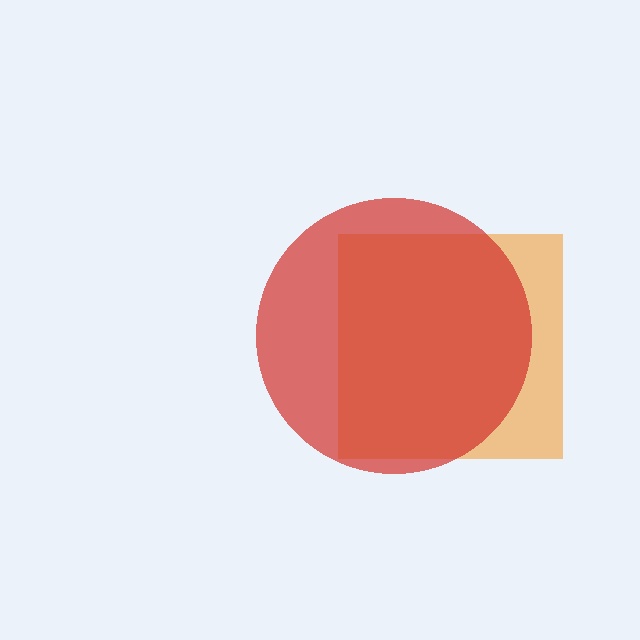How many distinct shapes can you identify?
There are 2 distinct shapes: an orange square, a red circle.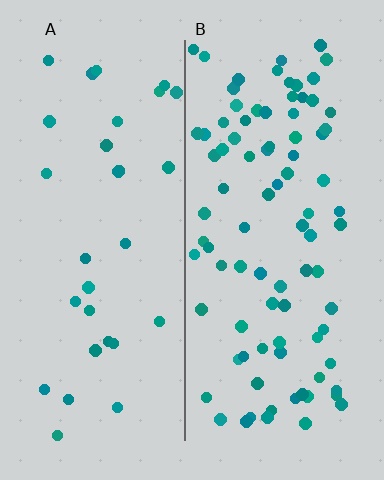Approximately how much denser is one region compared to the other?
Approximately 2.9× — region B over region A.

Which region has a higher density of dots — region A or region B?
B (the right).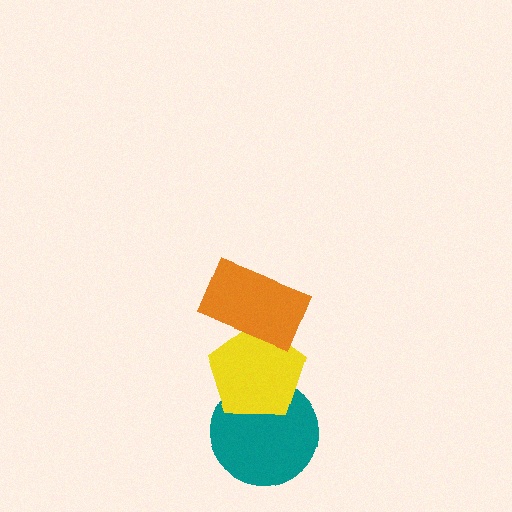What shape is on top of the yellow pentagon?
The orange rectangle is on top of the yellow pentagon.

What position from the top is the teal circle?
The teal circle is 3rd from the top.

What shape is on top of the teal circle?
The yellow pentagon is on top of the teal circle.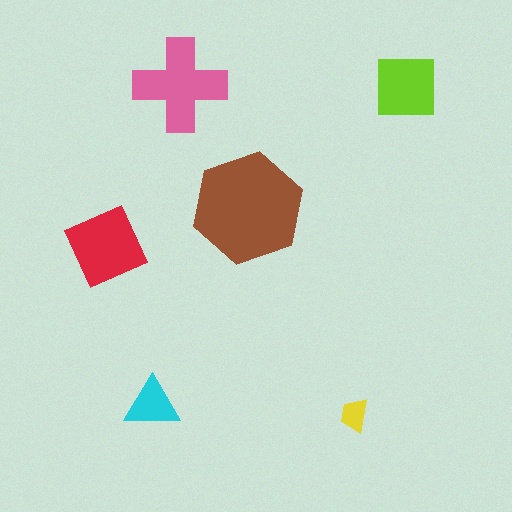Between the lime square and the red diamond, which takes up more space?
The red diamond.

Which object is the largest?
The brown hexagon.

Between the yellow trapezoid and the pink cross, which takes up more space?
The pink cross.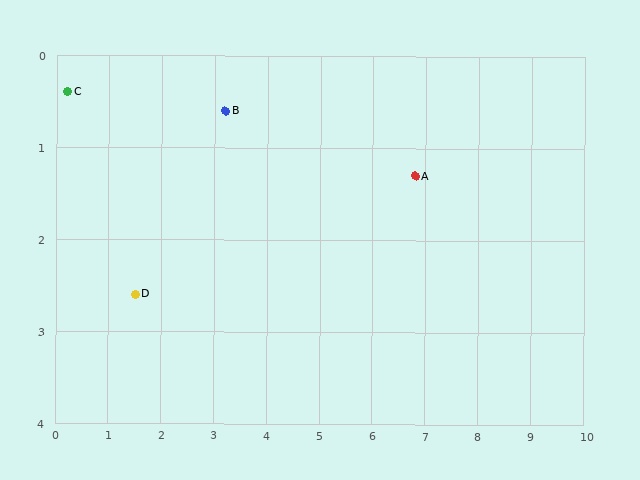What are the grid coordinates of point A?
Point A is at approximately (6.8, 1.3).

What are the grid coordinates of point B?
Point B is at approximately (3.2, 0.6).